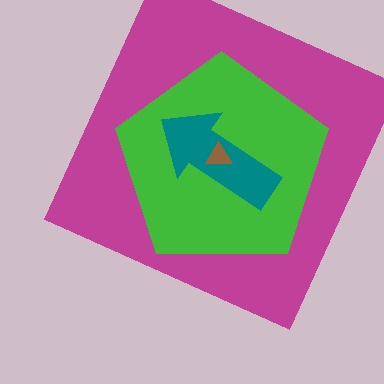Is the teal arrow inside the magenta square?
Yes.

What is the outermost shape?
The magenta square.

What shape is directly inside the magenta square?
The green pentagon.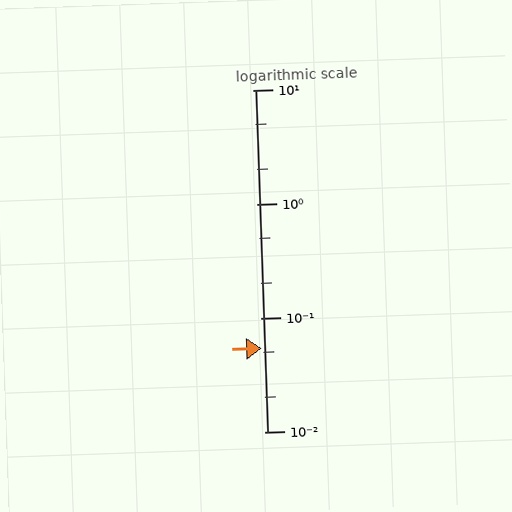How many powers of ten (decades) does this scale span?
The scale spans 3 decades, from 0.01 to 10.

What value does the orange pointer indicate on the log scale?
The pointer indicates approximately 0.054.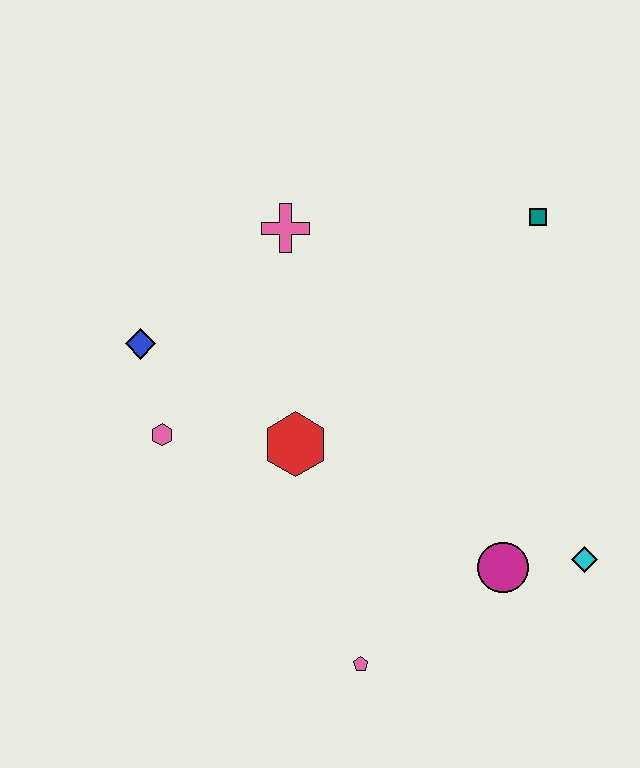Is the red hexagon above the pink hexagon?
No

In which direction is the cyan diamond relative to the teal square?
The cyan diamond is below the teal square.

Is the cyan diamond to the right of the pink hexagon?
Yes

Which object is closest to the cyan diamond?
The magenta circle is closest to the cyan diamond.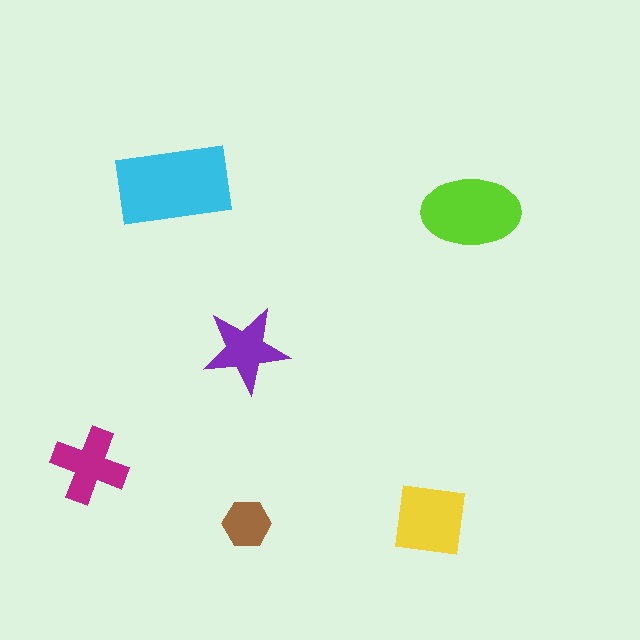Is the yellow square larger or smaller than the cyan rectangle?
Smaller.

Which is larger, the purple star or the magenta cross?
The magenta cross.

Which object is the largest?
The cyan rectangle.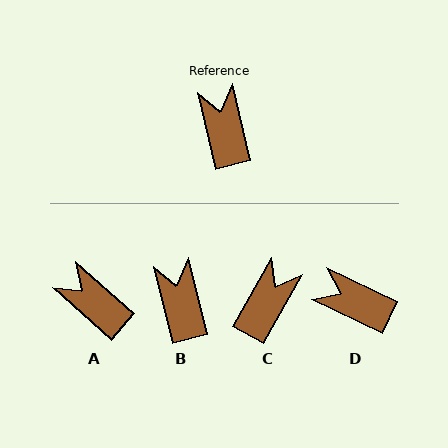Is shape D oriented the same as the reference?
No, it is off by about 51 degrees.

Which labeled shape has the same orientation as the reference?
B.